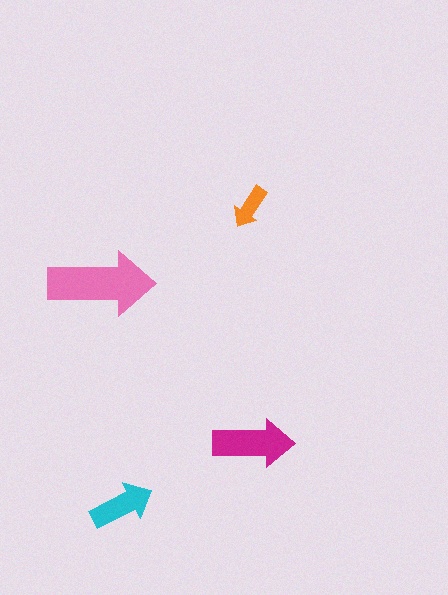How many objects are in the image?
There are 4 objects in the image.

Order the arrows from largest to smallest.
the pink one, the magenta one, the cyan one, the orange one.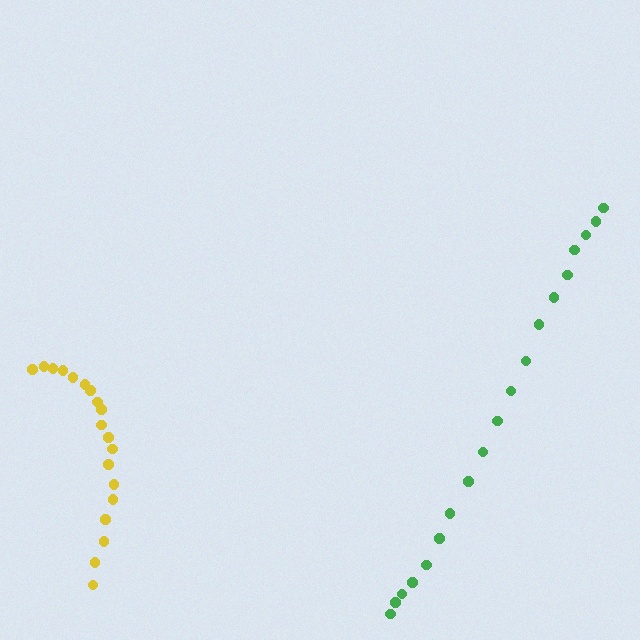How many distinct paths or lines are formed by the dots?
There are 2 distinct paths.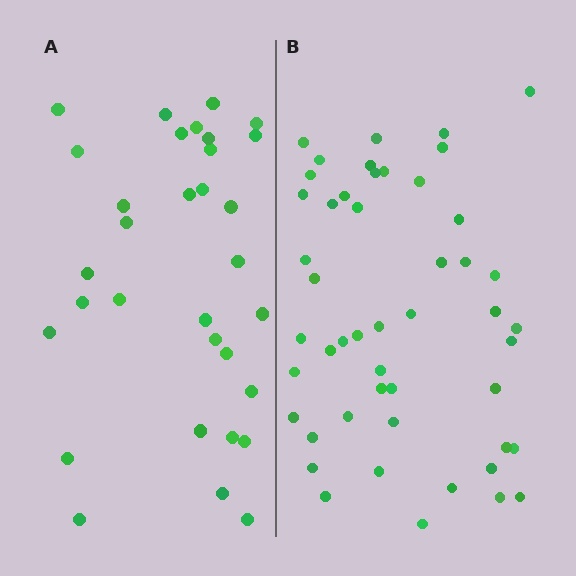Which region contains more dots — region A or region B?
Region B (the right region) has more dots.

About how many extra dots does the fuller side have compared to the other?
Region B has approximately 15 more dots than region A.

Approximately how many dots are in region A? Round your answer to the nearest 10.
About 30 dots. (The exact count is 32, which rounds to 30.)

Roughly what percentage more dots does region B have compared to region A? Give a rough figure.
About 55% more.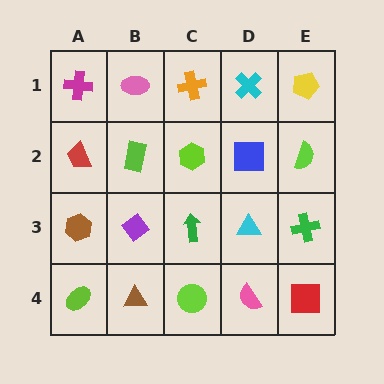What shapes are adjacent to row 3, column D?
A blue square (row 2, column D), a pink semicircle (row 4, column D), a green arrow (row 3, column C), a green cross (row 3, column E).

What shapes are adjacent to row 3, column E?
A lime semicircle (row 2, column E), a red square (row 4, column E), a cyan triangle (row 3, column D).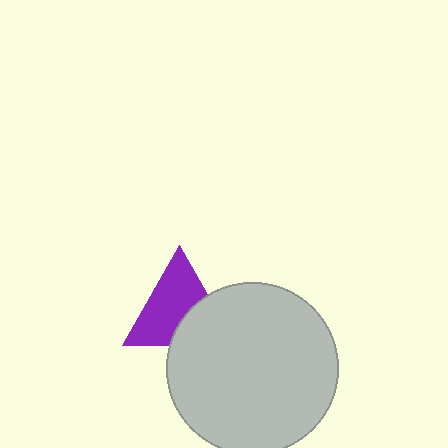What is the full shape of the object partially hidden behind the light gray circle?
The partially hidden object is a purple triangle.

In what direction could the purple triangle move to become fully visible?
The purple triangle could move toward the upper-left. That would shift it out from behind the light gray circle entirely.